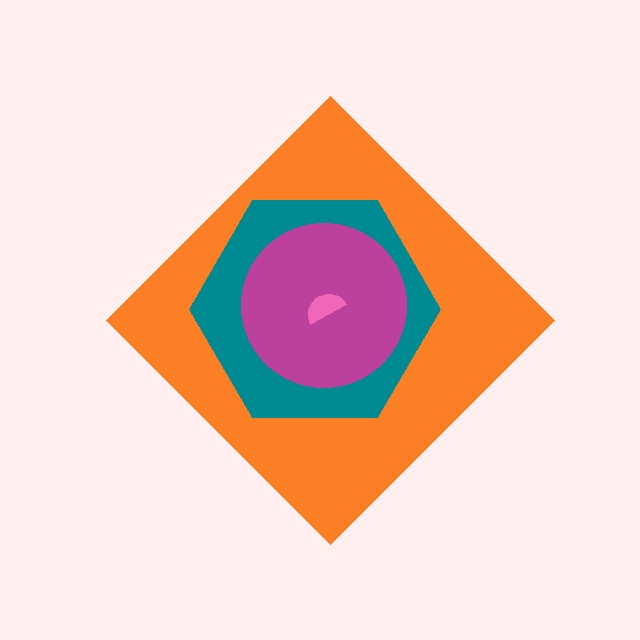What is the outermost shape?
The orange diamond.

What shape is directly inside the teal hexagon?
The magenta circle.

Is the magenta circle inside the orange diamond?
Yes.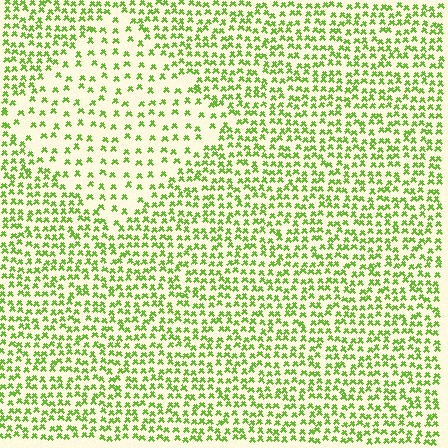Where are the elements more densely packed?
The elements are more densely packed outside the diamond boundary.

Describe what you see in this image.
The image contains small lime elements arranged at two different densities. A diamond-shaped region is visible where the elements are less densely packed than the surrounding area.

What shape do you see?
I see a diamond.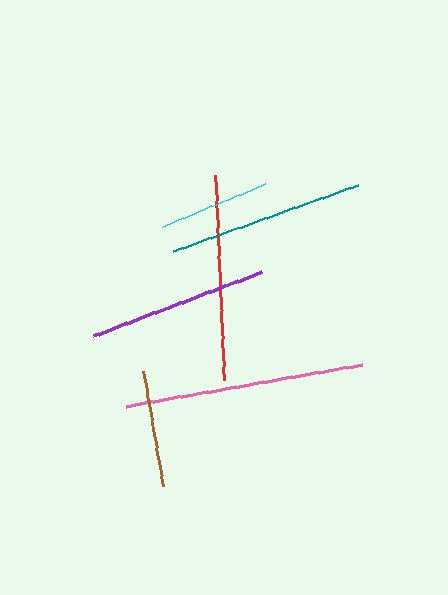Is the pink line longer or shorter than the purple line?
The pink line is longer than the purple line.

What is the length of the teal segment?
The teal segment is approximately 197 pixels long.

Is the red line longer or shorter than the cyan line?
The red line is longer than the cyan line.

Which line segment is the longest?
The pink line is the longest at approximately 239 pixels.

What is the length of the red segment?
The red segment is approximately 206 pixels long.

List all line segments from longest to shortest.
From longest to shortest: pink, red, teal, purple, brown, cyan.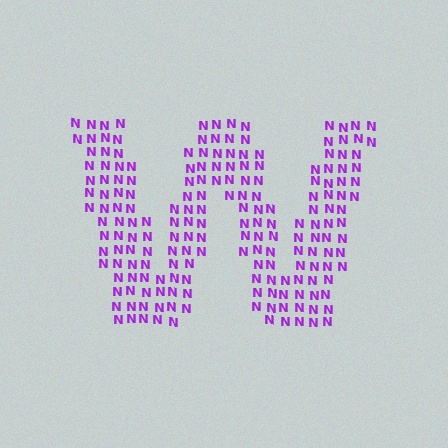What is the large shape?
The large shape is the letter W.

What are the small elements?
The small elements are letter N's.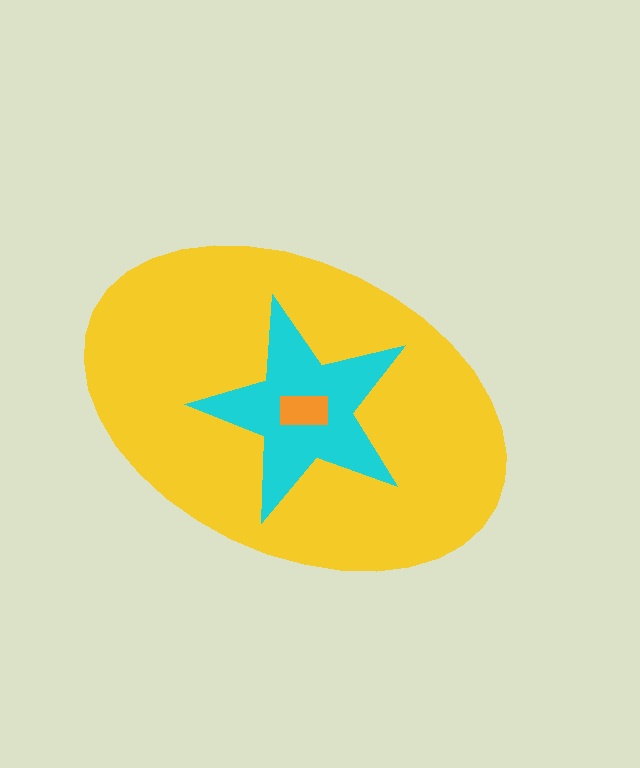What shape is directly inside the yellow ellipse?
The cyan star.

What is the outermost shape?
The yellow ellipse.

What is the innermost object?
The orange rectangle.